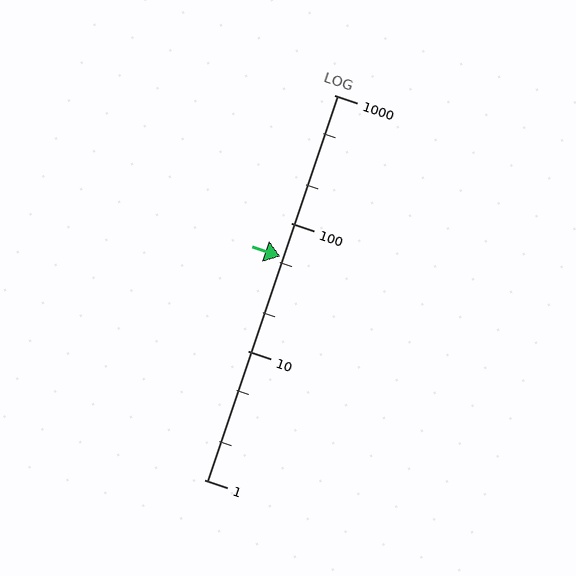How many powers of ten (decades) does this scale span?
The scale spans 3 decades, from 1 to 1000.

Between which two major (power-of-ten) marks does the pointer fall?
The pointer is between 10 and 100.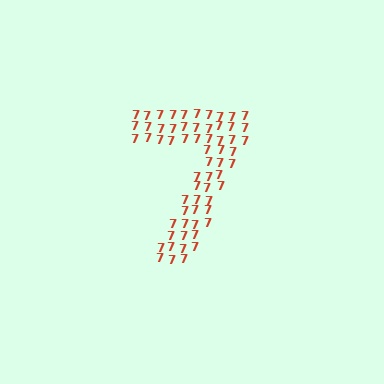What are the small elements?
The small elements are digit 7's.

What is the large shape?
The large shape is the digit 7.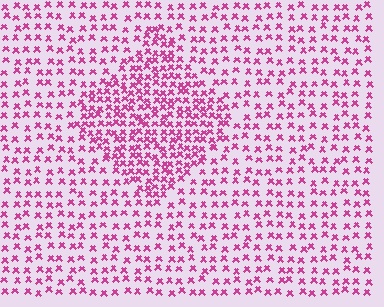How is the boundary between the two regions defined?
The boundary is defined by a change in element density (approximately 1.9x ratio). All elements are the same color, size, and shape.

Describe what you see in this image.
The image contains small magenta elements arranged at two different densities. A diamond-shaped region is visible where the elements are more densely packed than the surrounding area.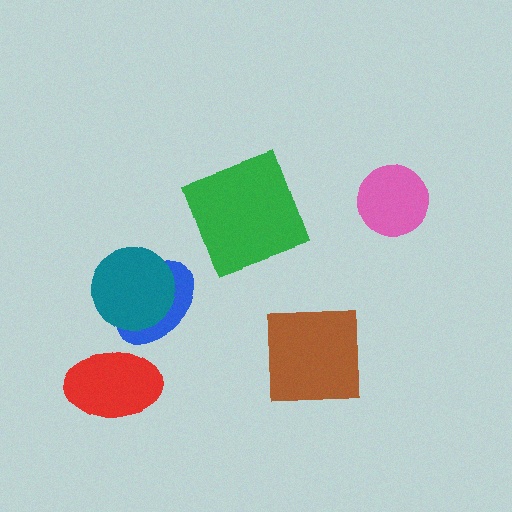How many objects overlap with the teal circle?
1 object overlaps with the teal circle.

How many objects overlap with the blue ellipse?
1 object overlaps with the blue ellipse.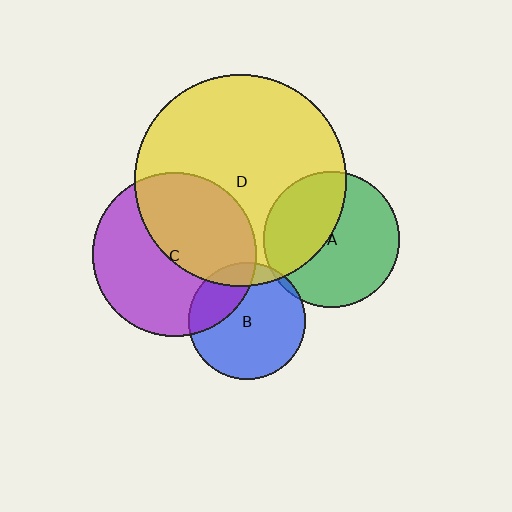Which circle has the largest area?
Circle D (yellow).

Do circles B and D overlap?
Yes.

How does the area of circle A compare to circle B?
Approximately 1.4 times.